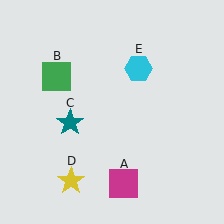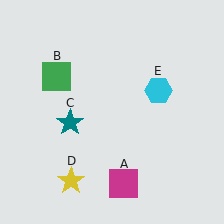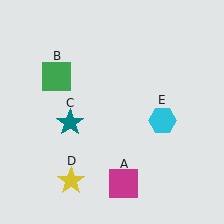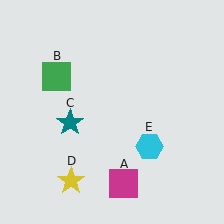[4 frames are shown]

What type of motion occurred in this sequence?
The cyan hexagon (object E) rotated clockwise around the center of the scene.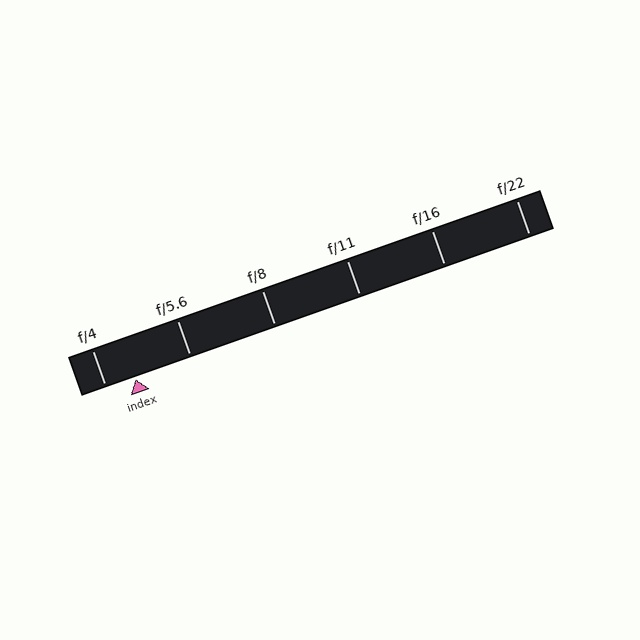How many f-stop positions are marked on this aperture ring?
There are 6 f-stop positions marked.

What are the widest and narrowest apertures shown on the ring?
The widest aperture shown is f/4 and the narrowest is f/22.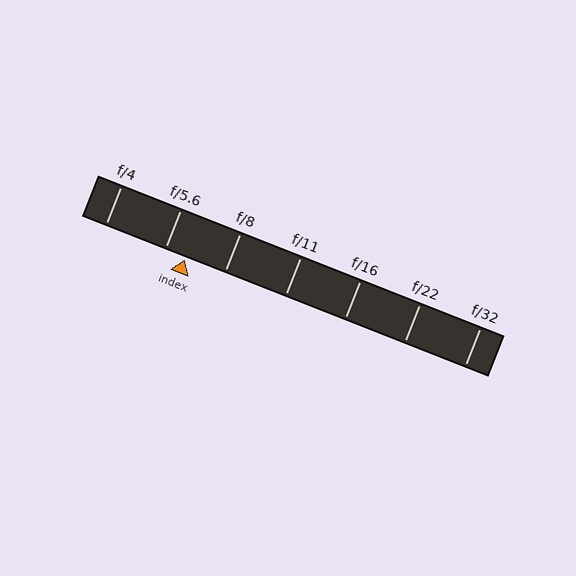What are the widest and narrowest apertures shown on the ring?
The widest aperture shown is f/4 and the narrowest is f/32.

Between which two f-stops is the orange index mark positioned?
The index mark is between f/5.6 and f/8.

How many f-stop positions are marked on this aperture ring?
There are 7 f-stop positions marked.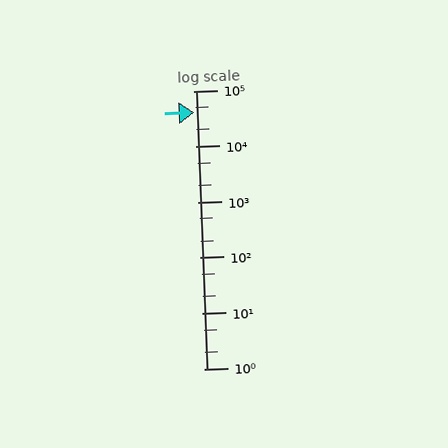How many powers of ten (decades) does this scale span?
The scale spans 5 decades, from 1 to 100000.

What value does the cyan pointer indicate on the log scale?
The pointer indicates approximately 41000.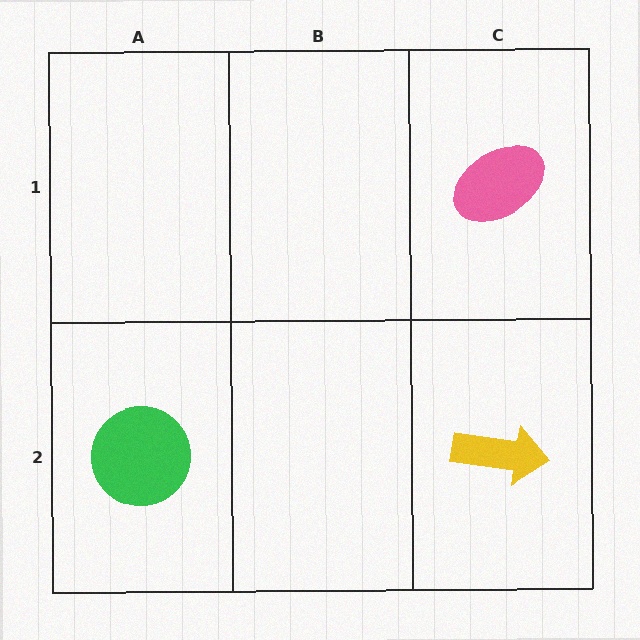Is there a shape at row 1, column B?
No, that cell is empty.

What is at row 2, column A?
A green circle.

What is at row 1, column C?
A pink ellipse.